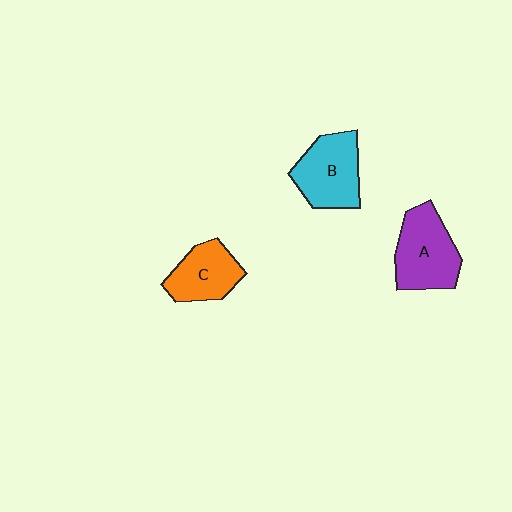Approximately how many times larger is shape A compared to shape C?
Approximately 1.3 times.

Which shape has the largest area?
Shape A (purple).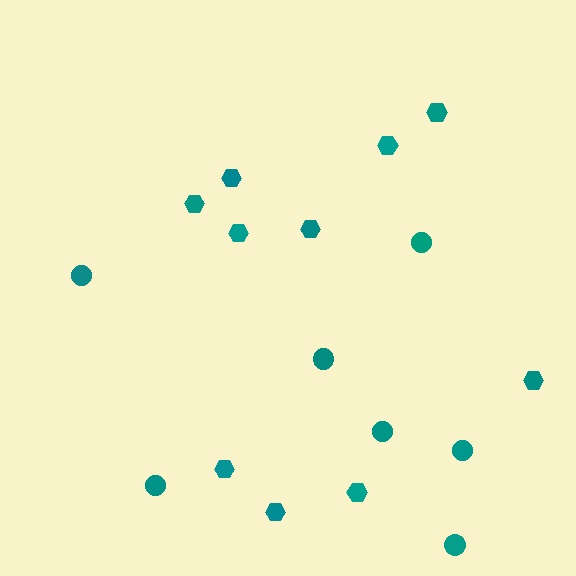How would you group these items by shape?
There are 2 groups: one group of hexagons (10) and one group of circles (7).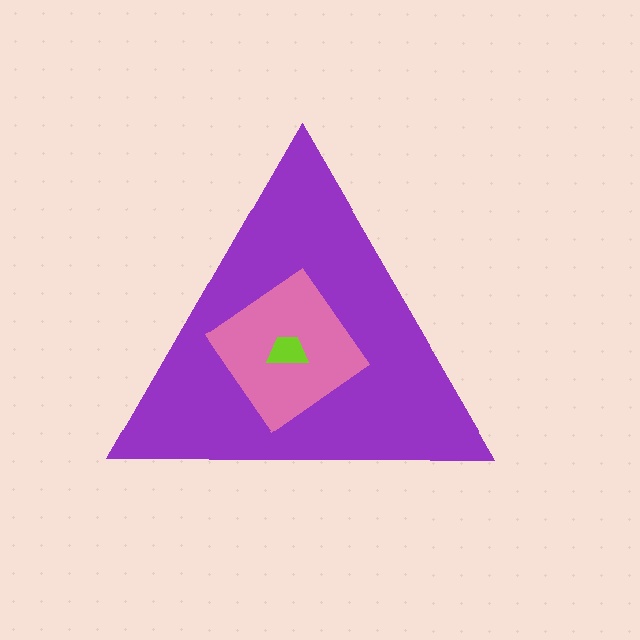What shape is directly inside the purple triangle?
The pink diamond.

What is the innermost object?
The lime trapezoid.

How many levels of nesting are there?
3.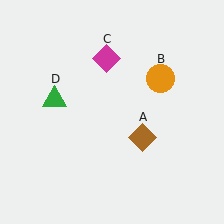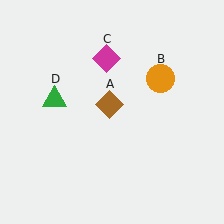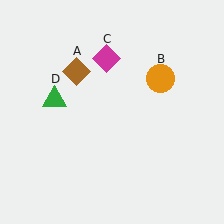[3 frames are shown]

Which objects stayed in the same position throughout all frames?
Orange circle (object B) and magenta diamond (object C) and green triangle (object D) remained stationary.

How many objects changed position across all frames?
1 object changed position: brown diamond (object A).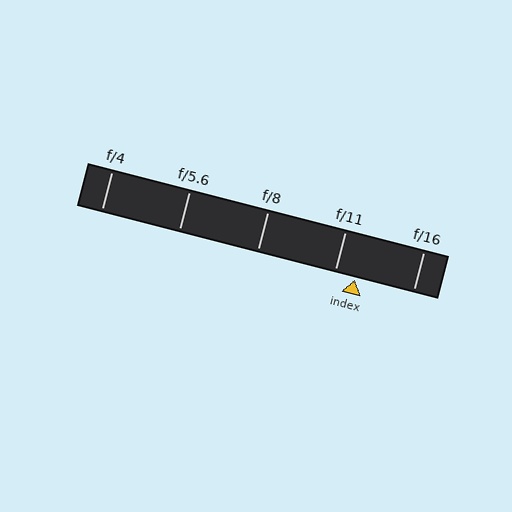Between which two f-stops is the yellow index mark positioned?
The index mark is between f/11 and f/16.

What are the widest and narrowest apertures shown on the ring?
The widest aperture shown is f/4 and the narrowest is f/16.